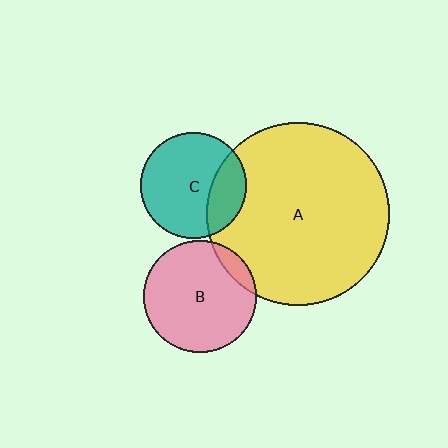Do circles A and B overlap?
Yes.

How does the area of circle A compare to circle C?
Approximately 3.0 times.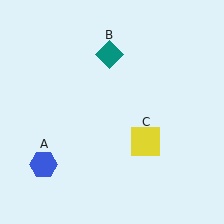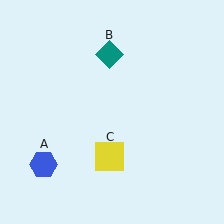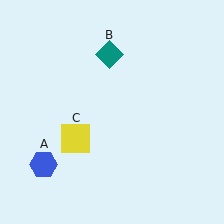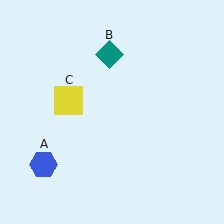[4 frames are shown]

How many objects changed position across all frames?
1 object changed position: yellow square (object C).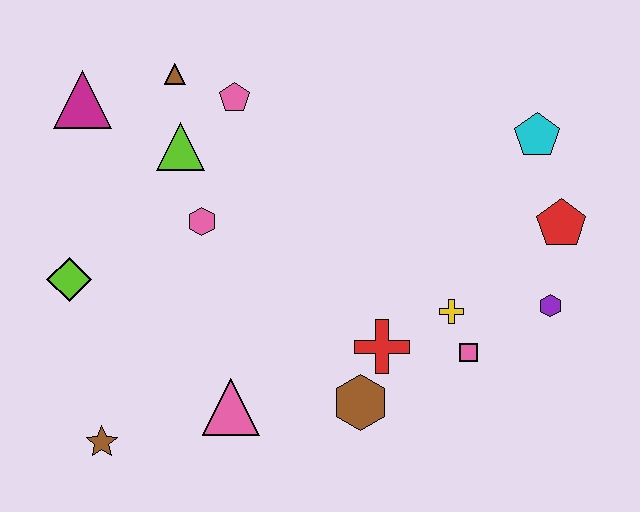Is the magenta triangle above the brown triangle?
No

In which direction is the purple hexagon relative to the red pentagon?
The purple hexagon is below the red pentagon.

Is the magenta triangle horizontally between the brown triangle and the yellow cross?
No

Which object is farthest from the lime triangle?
The purple hexagon is farthest from the lime triangle.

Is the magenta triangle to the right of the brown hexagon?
No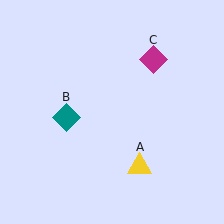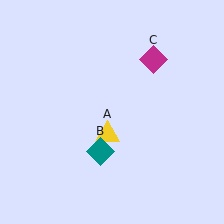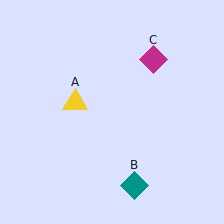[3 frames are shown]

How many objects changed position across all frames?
2 objects changed position: yellow triangle (object A), teal diamond (object B).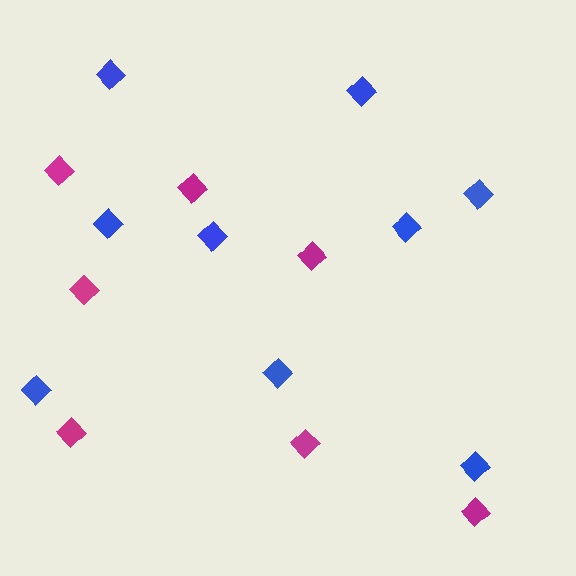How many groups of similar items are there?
There are 2 groups: one group of magenta diamonds (7) and one group of blue diamonds (9).